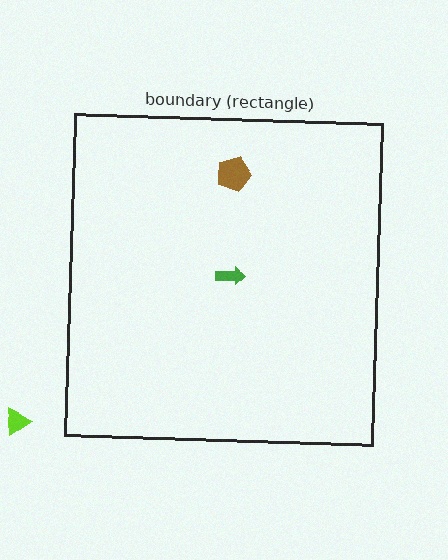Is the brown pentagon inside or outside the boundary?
Inside.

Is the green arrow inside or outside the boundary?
Inside.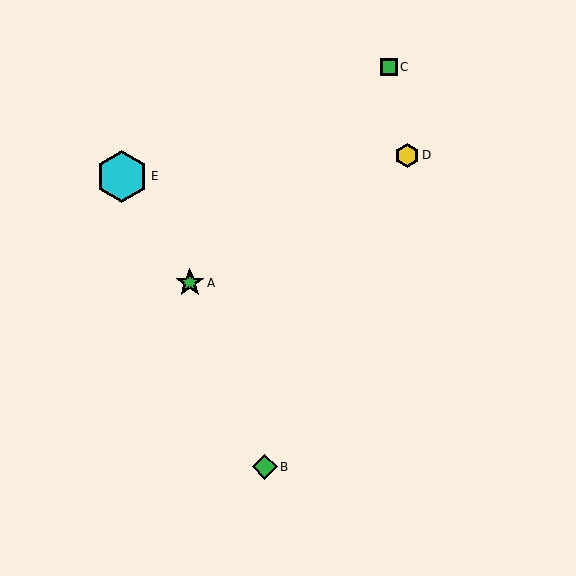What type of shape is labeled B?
Shape B is a green diamond.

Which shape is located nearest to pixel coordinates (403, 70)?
The green square (labeled C) at (389, 67) is nearest to that location.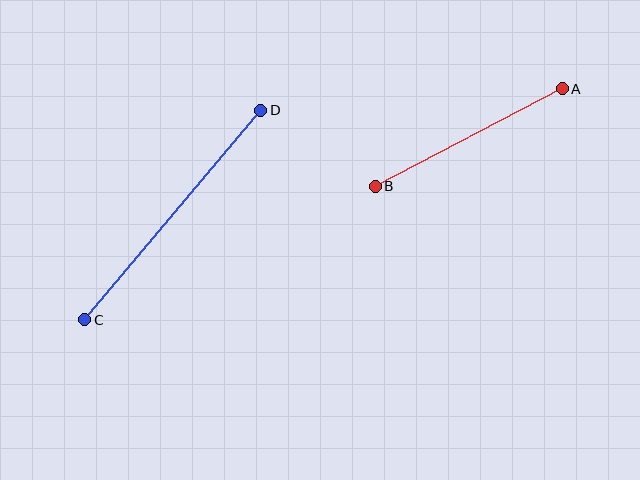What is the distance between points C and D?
The distance is approximately 273 pixels.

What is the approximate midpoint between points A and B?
The midpoint is at approximately (469, 138) pixels.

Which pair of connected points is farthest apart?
Points C and D are farthest apart.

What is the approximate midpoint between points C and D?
The midpoint is at approximately (173, 215) pixels.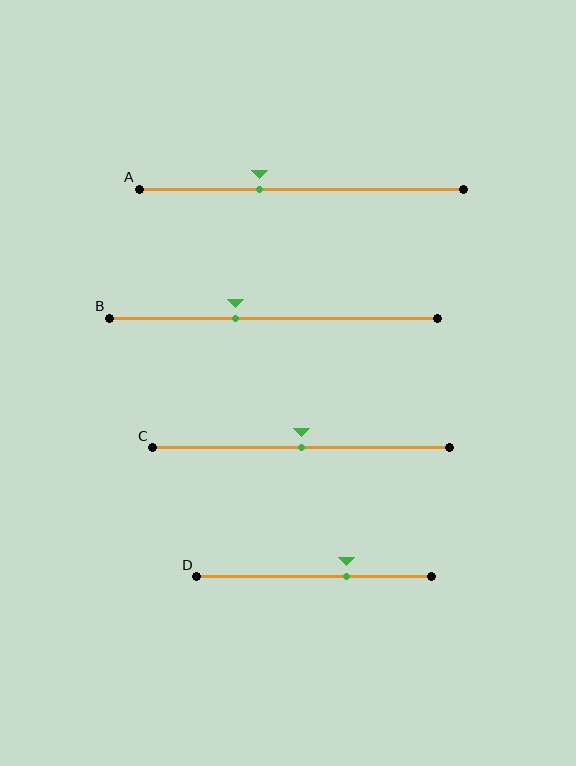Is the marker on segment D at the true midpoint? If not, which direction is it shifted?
No, the marker on segment D is shifted to the right by about 14% of the segment length.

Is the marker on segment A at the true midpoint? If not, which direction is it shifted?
No, the marker on segment A is shifted to the left by about 13% of the segment length.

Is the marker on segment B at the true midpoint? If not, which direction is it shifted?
No, the marker on segment B is shifted to the left by about 12% of the segment length.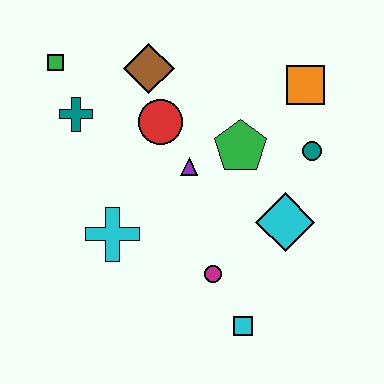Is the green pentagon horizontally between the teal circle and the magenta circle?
Yes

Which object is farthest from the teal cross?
The cyan square is farthest from the teal cross.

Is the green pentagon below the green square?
Yes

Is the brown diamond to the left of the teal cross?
No